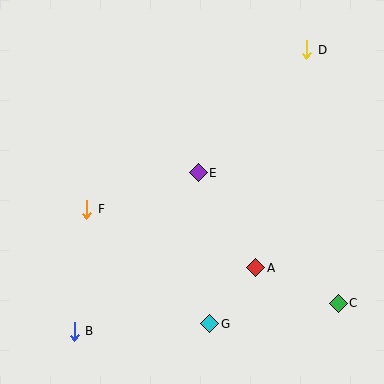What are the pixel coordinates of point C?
Point C is at (338, 303).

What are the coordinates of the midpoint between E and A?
The midpoint between E and A is at (227, 220).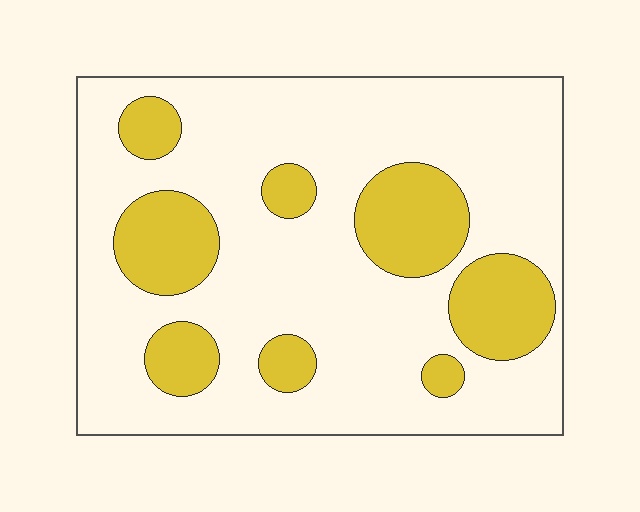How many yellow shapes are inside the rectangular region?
8.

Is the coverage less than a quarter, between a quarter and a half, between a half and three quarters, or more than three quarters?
Less than a quarter.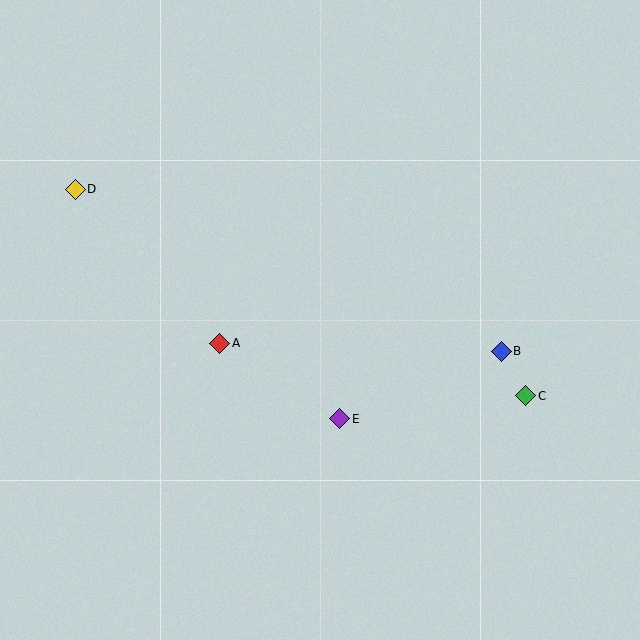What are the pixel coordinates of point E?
Point E is at (340, 419).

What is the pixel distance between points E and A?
The distance between E and A is 142 pixels.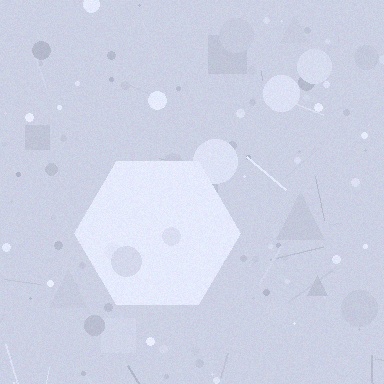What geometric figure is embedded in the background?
A hexagon is embedded in the background.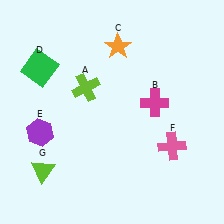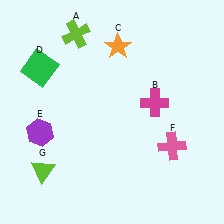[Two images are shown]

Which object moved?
The lime cross (A) moved up.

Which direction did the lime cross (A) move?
The lime cross (A) moved up.